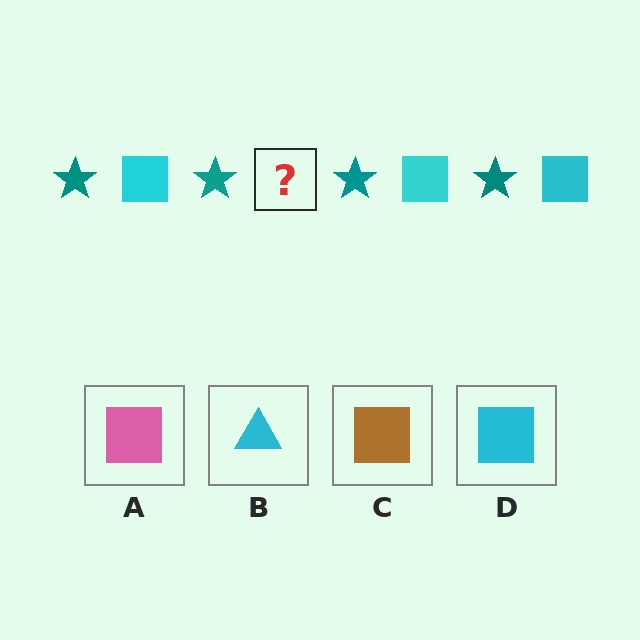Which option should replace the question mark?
Option D.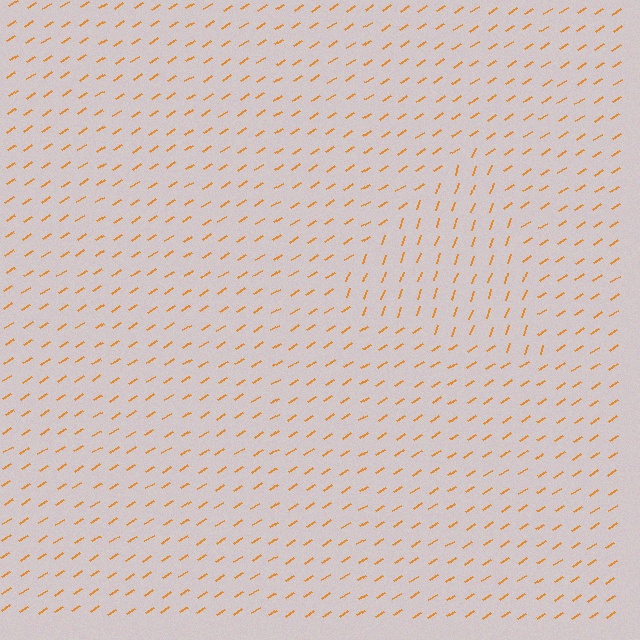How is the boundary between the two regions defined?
The boundary is defined purely by a change in line orientation (approximately 38 degrees difference). All lines are the same color and thickness.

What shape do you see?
I see a triangle.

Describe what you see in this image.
The image is filled with small orange line segments. A triangle region in the image has lines oriented differently from the surrounding lines, creating a visible texture boundary.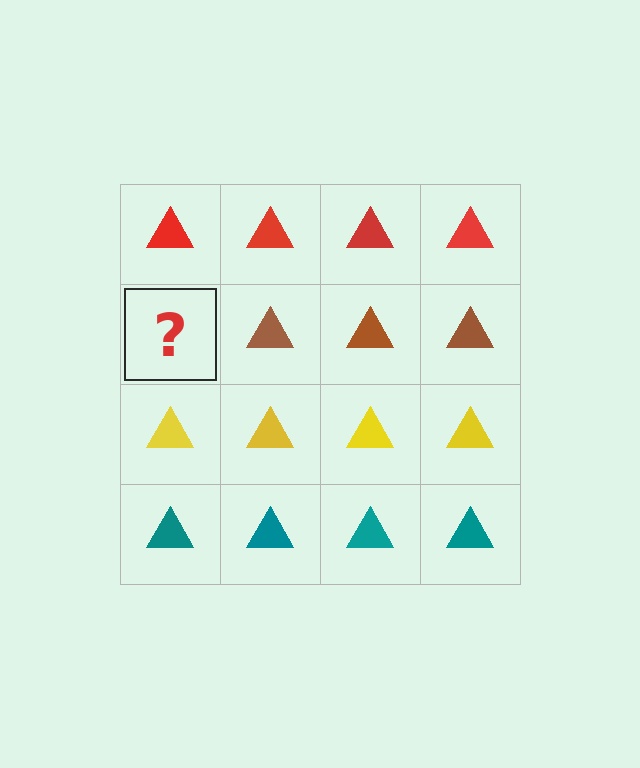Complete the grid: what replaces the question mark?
The question mark should be replaced with a brown triangle.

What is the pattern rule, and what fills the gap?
The rule is that each row has a consistent color. The gap should be filled with a brown triangle.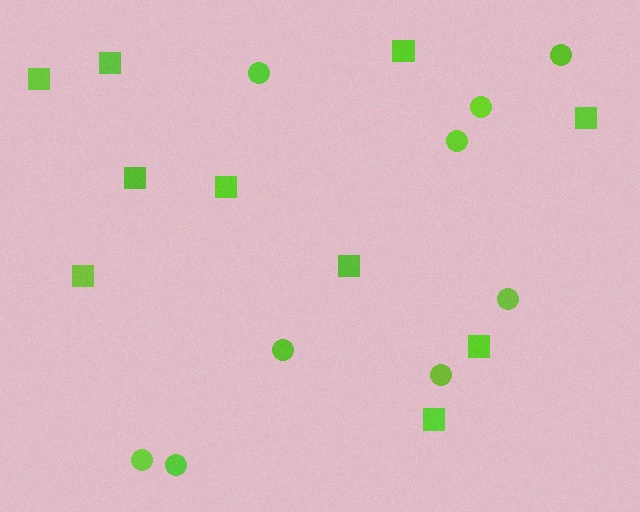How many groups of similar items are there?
There are 2 groups: one group of circles (9) and one group of squares (10).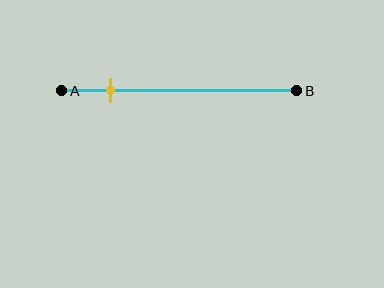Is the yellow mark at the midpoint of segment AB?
No, the mark is at about 20% from A, not at the 50% midpoint.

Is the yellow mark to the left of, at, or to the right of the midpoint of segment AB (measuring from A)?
The yellow mark is to the left of the midpoint of segment AB.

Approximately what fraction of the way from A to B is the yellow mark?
The yellow mark is approximately 20% of the way from A to B.